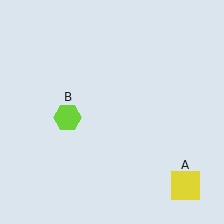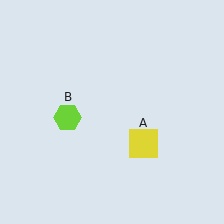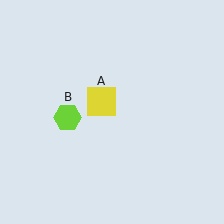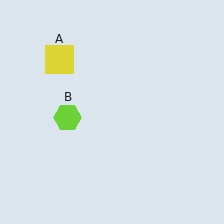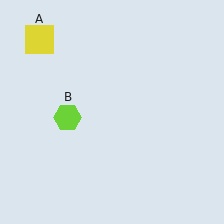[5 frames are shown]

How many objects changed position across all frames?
1 object changed position: yellow square (object A).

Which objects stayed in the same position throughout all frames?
Lime hexagon (object B) remained stationary.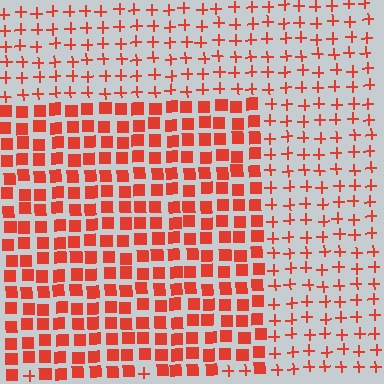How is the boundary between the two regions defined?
The boundary is defined by a change in element shape: squares inside vs. plus signs outside. All elements share the same color and spacing.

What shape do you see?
I see a rectangle.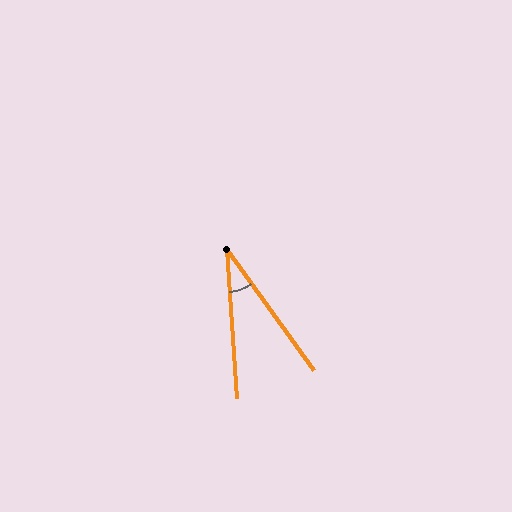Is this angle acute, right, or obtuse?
It is acute.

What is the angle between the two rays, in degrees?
Approximately 32 degrees.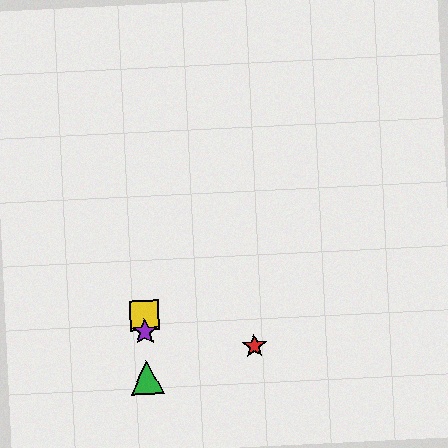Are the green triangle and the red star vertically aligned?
No, the green triangle is at x≈147 and the red star is at x≈254.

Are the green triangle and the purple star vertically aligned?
Yes, both are at x≈147.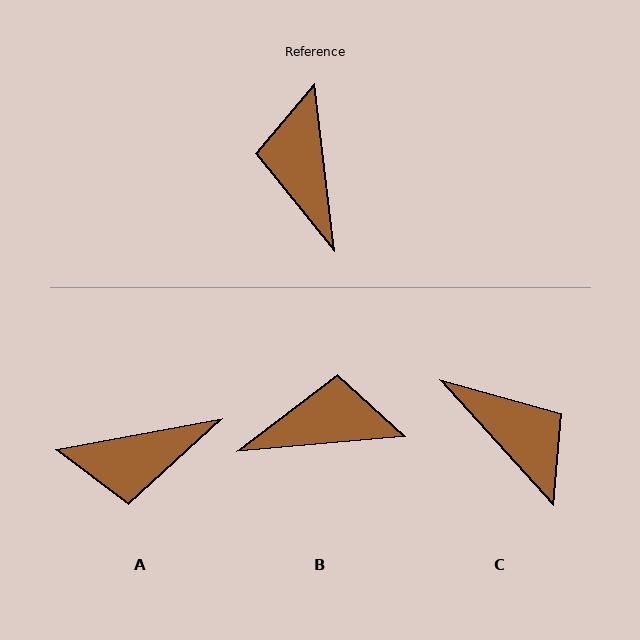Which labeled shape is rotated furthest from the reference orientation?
C, about 145 degrees away.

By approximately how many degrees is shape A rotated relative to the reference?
Approximately 93 degrees counter-clockwise.